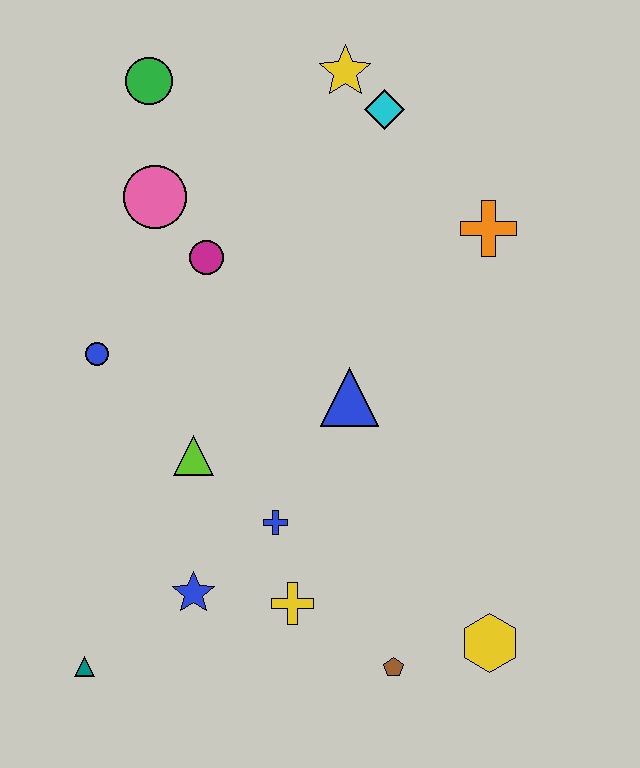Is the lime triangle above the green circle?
No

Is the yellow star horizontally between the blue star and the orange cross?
Yes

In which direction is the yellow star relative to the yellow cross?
The yellow star is above the yellow cross.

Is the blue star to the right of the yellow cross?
No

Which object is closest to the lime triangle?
The blue cross is closest to the lime triangle.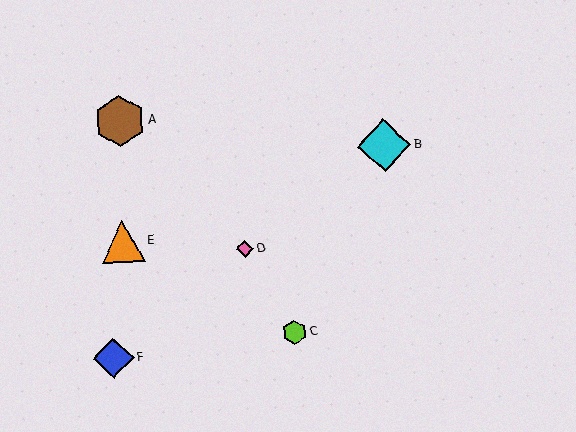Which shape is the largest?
The cyan diamond (labeled B) is the largest.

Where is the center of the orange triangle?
The center of the orange triangle is at (123, 241).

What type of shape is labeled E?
Shape E is an orange triangle.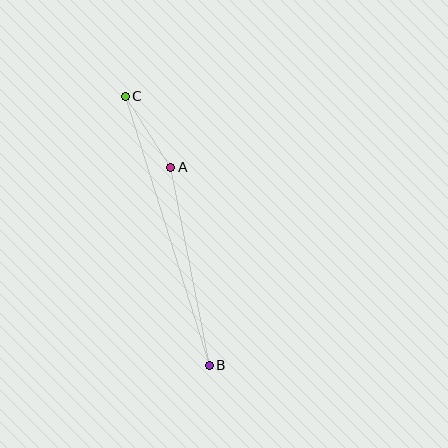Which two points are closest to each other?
Points A and C are closest to each other.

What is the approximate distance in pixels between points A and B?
The distance between A and B is approximately 202 pixels.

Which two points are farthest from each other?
Points B and C are farthest from each other.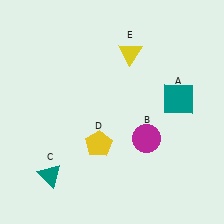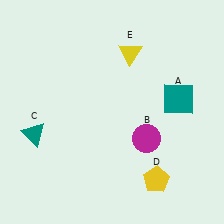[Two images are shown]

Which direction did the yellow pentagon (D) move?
The yellow pentagon (D) moved right.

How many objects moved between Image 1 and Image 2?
2 objects moved between the two images.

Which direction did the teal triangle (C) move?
The teal triangle (C) moved up.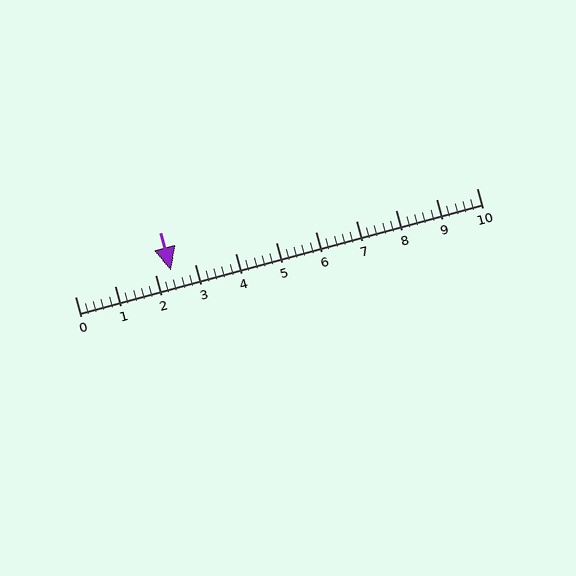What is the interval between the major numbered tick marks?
The major tick marks are spaced 1 units apart.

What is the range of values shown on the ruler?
The ruler shows values from 0 to 10.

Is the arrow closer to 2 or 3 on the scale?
The arrow is closer to 2.